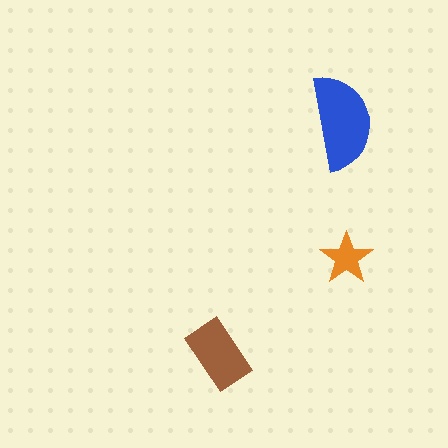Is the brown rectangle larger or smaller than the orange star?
Larger.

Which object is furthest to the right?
The orange star is rightmost.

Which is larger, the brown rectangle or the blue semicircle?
The blue semicircle.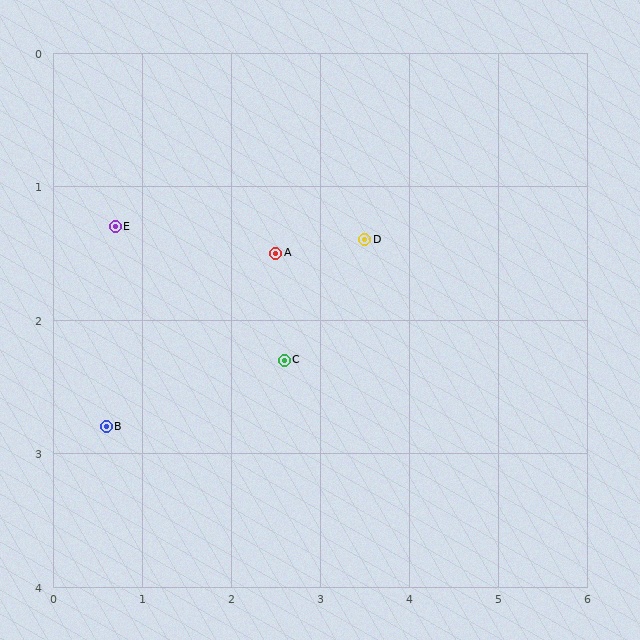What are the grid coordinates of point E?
Point E is at approximately (0.7, 1.3).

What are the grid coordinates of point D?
Point D is at approximately (3.5, 1.4).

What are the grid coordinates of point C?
Point C is at approximately (2.6, 2.3).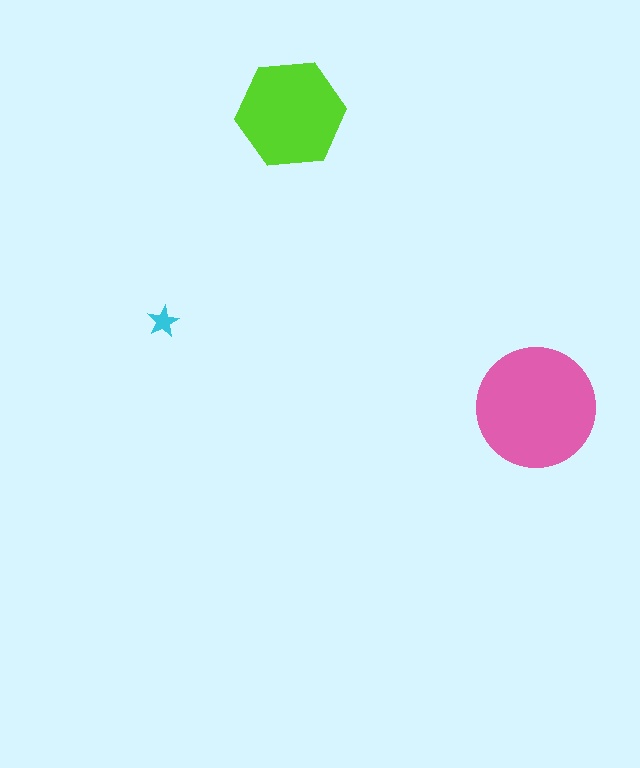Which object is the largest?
The pink circle.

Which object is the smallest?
The cyan star.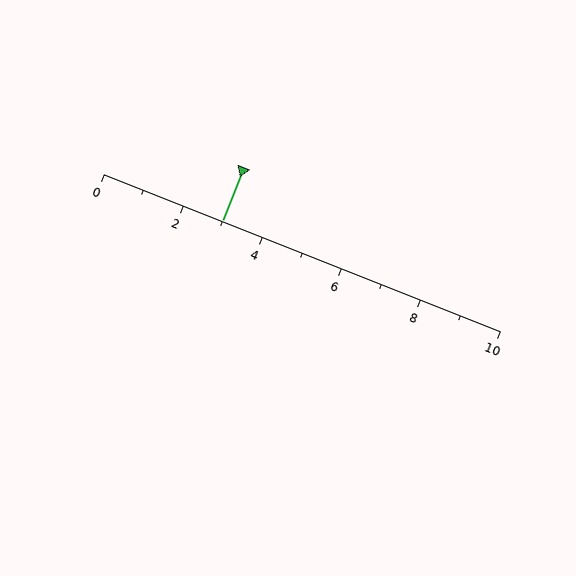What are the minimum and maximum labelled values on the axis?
The axis runs from 0 to 10.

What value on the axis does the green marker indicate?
The marker indicates approximately 3.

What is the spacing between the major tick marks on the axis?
The major ticks are spaced 2 apart.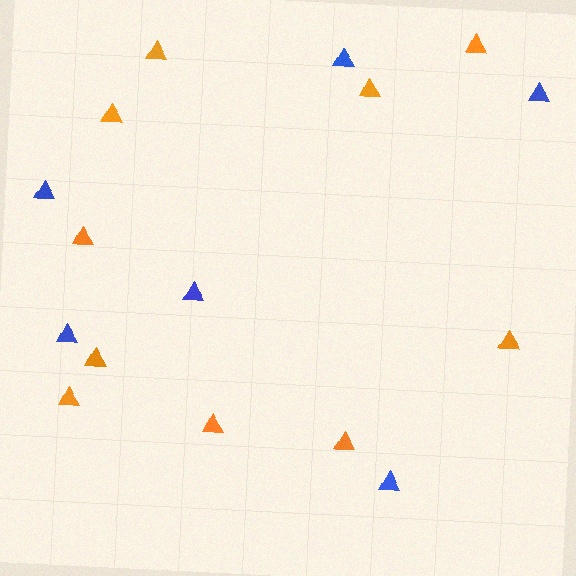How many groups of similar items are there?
There are 2 groups: one group of blue triangles (6) and one group of orange triangles (10).